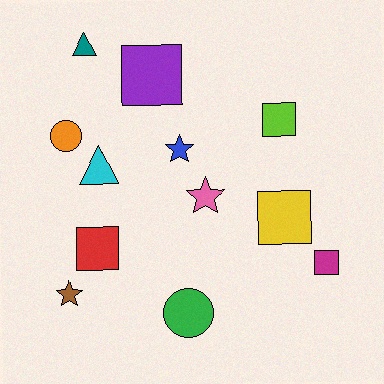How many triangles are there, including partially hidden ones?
There are 2 triangles.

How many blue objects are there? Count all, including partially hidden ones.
There is 1 blue object.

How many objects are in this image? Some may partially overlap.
There are 12 objects.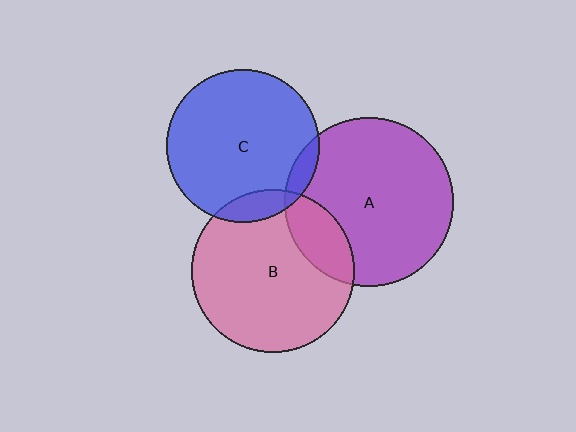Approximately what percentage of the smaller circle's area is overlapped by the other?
Approximately 10%.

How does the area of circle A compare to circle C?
Approximately 1.2 times.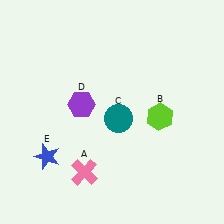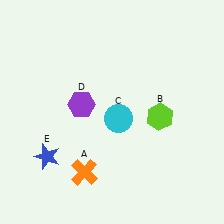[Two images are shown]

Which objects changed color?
A changed from pink to orange. C changed from teal to cyan.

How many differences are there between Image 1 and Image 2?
There are 2 differences between the two images.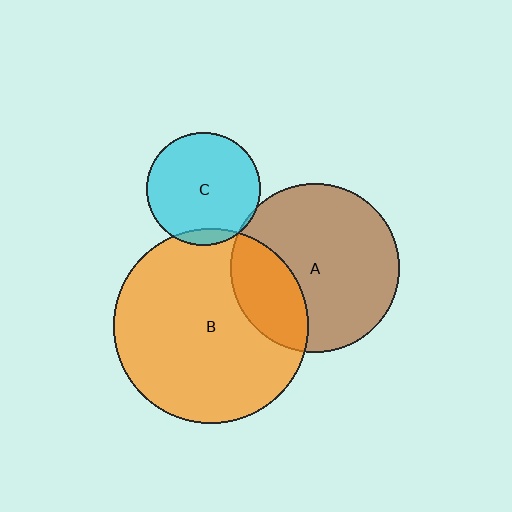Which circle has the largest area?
Circle B (orange).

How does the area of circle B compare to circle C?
Approximately 3.0 times.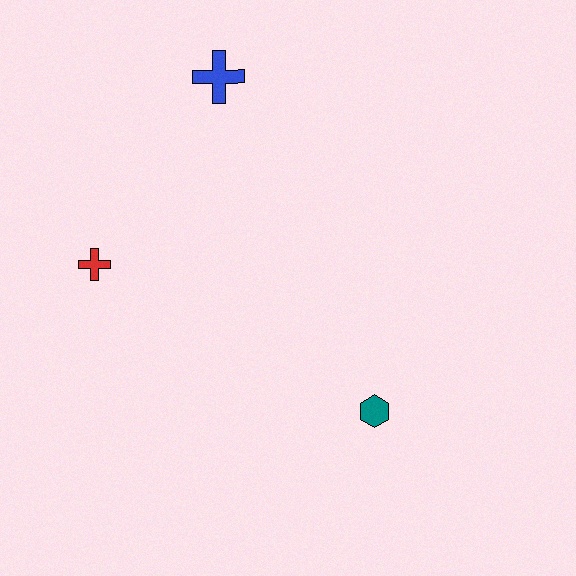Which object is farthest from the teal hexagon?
The blue cross is farthest from the teal hexagon.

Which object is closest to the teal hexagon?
The red cross is closest to the teal hexagon.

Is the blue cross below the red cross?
No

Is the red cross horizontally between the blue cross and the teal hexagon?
No